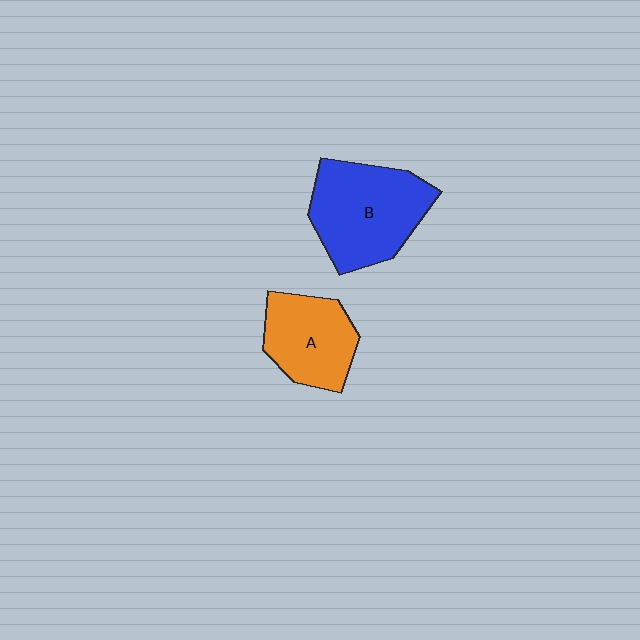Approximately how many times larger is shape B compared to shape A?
Approximately 1.4 times.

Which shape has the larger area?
Shape B (blue).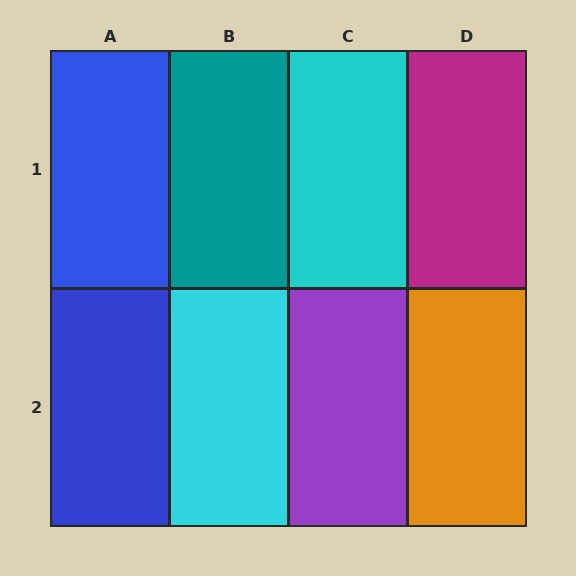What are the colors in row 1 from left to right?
Blue, teal, cyan, magenta.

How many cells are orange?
1 cell is orange.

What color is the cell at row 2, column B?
Cyan.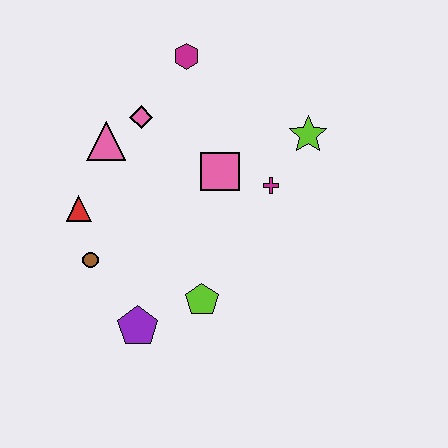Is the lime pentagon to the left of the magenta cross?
Yes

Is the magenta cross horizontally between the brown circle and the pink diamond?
No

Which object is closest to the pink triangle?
The pink diamond is closest to the pink triangle.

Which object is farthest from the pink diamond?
The purple pentagon is farthest from the pink diamond.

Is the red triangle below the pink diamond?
Yes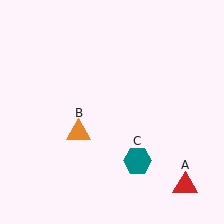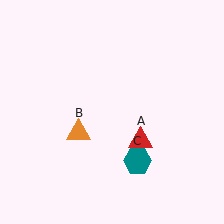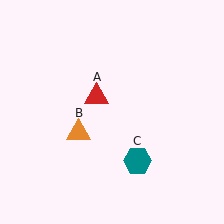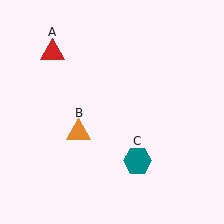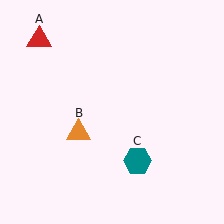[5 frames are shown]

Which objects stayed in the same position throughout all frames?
Orange triangle (object B) and teal hexagon (object C) remained stationary.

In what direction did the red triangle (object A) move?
The red triangle (object A) moved up and to the left.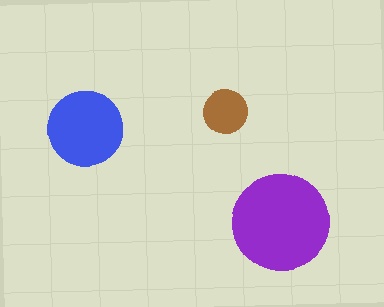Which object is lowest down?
The purple circle is bottommost.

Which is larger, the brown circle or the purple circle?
The purple one.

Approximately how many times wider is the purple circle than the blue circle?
About 1.5 times wider.